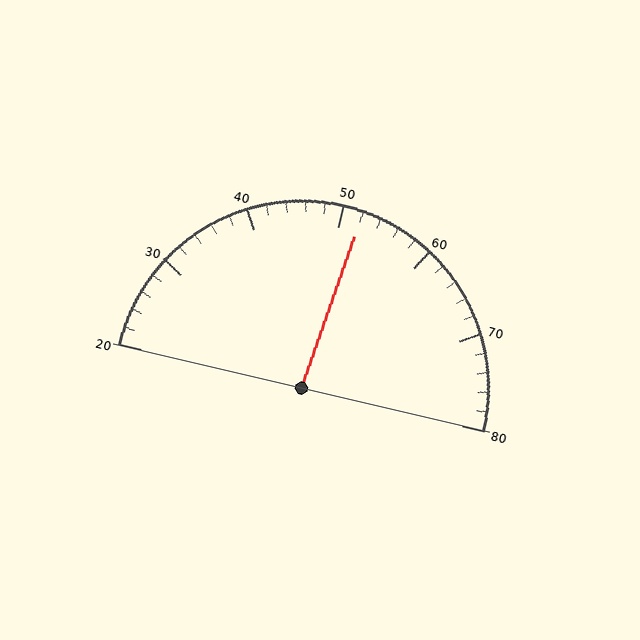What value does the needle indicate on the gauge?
The needle indicates approximately 52.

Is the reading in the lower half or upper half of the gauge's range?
The reading is in the upper half of the range (20 to 80).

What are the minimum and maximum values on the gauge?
The gauge ranges from 20 to 80.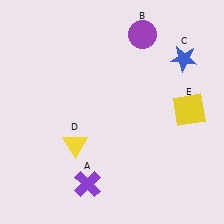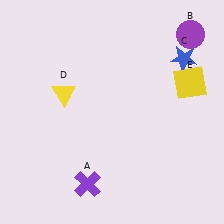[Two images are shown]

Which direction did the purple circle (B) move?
The purple circle (B) moved right.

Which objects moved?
The objects that moved are: the purple circle (B), the yellow triangle (D), the yellow square (E).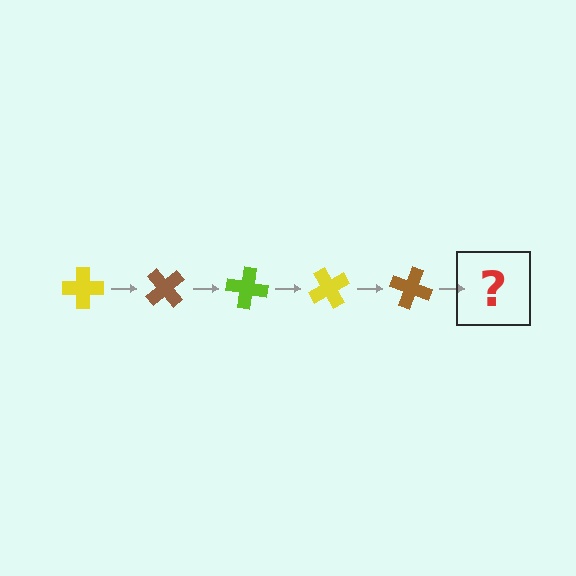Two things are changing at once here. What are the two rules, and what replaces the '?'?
The two rules are that it rotates 50 degrees each step and the color cycles through yellow, brown, and lime. The '?' should be a lime cross, rotated 250 degrees from the start.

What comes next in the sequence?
The next element should be a lime cross, rotated 250 degrees from the start.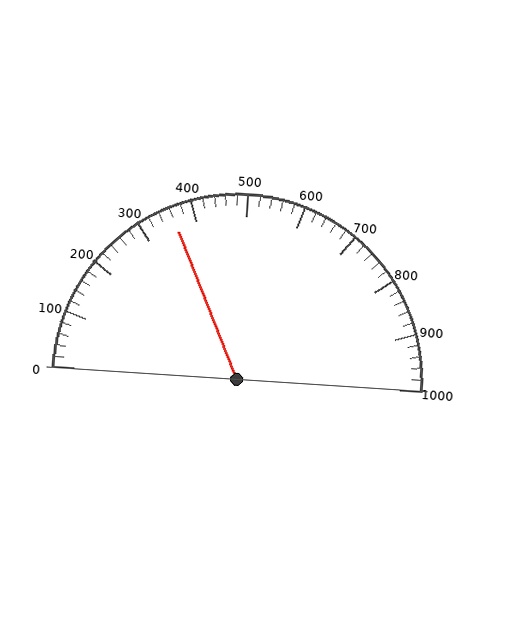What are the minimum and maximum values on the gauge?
The gauge ranges from 0 to 1000.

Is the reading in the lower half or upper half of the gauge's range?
The reading is in the lower half of the range (0 to 1000).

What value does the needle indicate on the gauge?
The needle indicates approximately 360.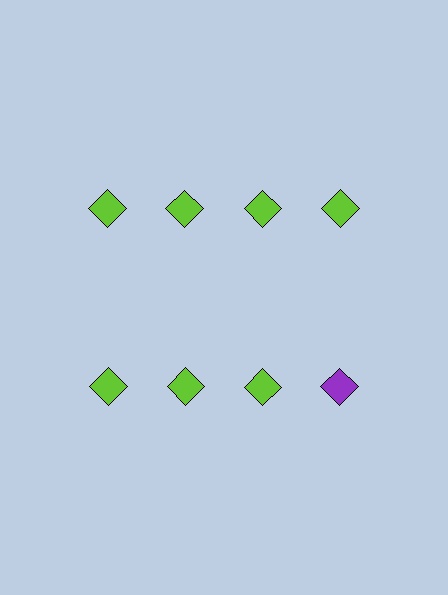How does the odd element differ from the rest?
It has a different color: purple instead of lime.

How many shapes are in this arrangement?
There are 8 shapes arranged in a grid pattern.